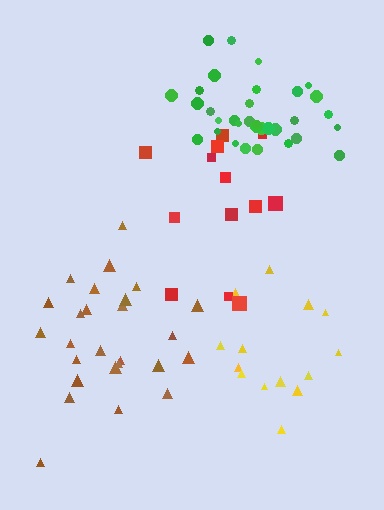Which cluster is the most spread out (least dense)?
Red.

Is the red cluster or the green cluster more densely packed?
Green.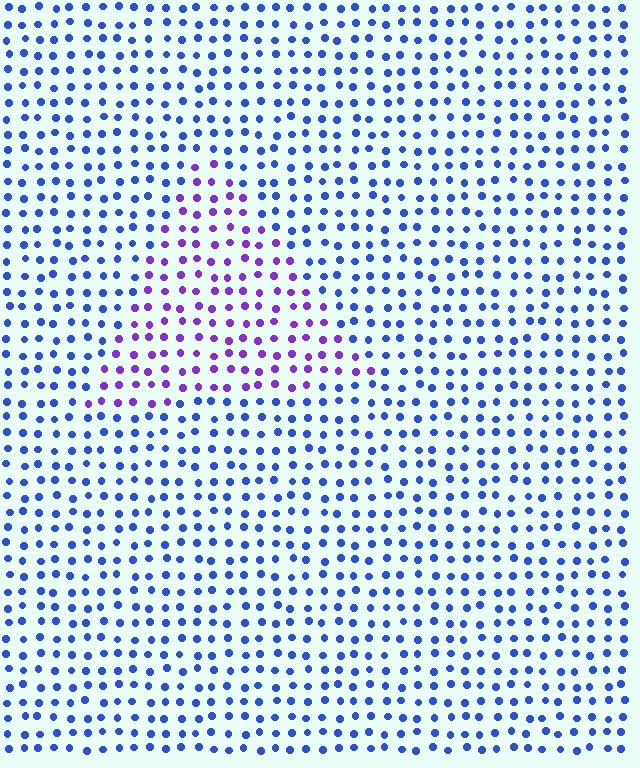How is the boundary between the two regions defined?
The boundary is defined purely by a slight shift in hue (about 45 degrees). Spacing, size, and orientation are identical on both sides.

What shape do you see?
I see a triangle.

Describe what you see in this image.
The image is filled with small blue elements in a uniform arrangement. A triangle-shaped region is visible where the elements are tinted to a slightly different hue, forming a subtle color boundary.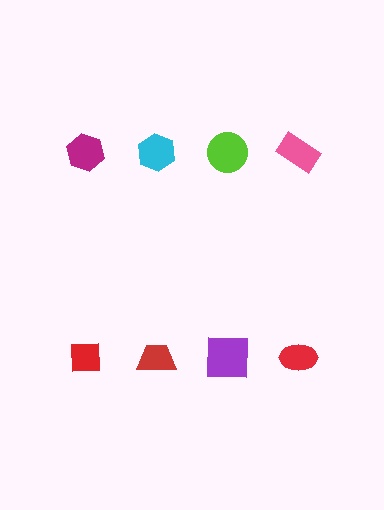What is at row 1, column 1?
A magenta hexagon.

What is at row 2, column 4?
A red ellipse.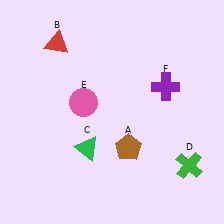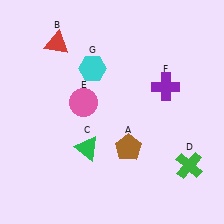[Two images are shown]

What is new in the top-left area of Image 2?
A cyan hexagon (G) was added in the top-left area of Image 2.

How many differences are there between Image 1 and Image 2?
There is 1 difference between the two images.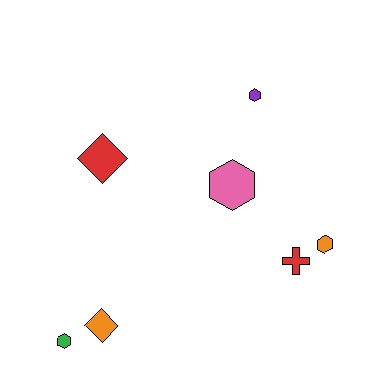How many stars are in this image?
There are no stars.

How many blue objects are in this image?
There are no blue objects.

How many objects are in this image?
There are 7 objects.